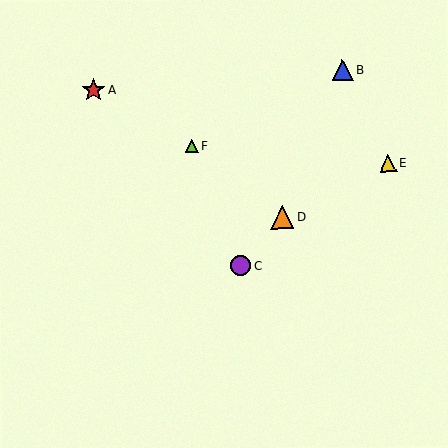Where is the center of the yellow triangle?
The center of the yellow triangle is at (388, 164).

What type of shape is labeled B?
Shape B is a blue triangle.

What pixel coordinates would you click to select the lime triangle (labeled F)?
Click at (192, 146) to select the lime triangle F.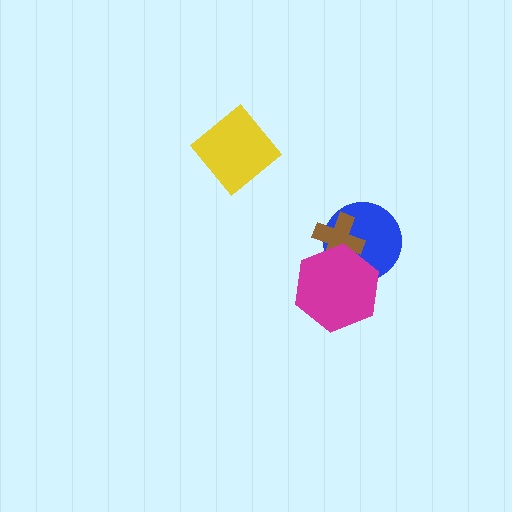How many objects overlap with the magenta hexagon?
2 objects overlap with the magenta hexagon.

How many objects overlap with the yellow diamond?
0 objects overlap with the yellow diamond.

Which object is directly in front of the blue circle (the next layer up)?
The brown cross is directly in front of the blue circle.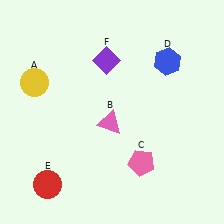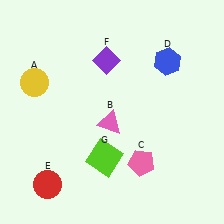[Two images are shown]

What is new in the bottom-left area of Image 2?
A lime square (G) was added in the bottom-left area of Image 2.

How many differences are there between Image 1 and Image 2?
There is 1 difference between the two images.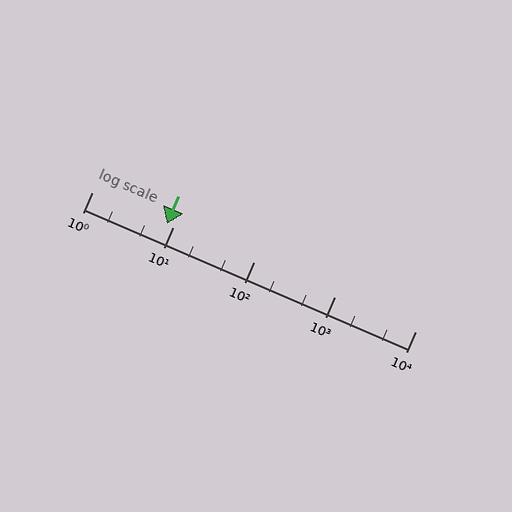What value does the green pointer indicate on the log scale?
The pointer indicates approximately 8.4.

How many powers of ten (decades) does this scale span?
The scale spans 4 decades, from 1 to 10000.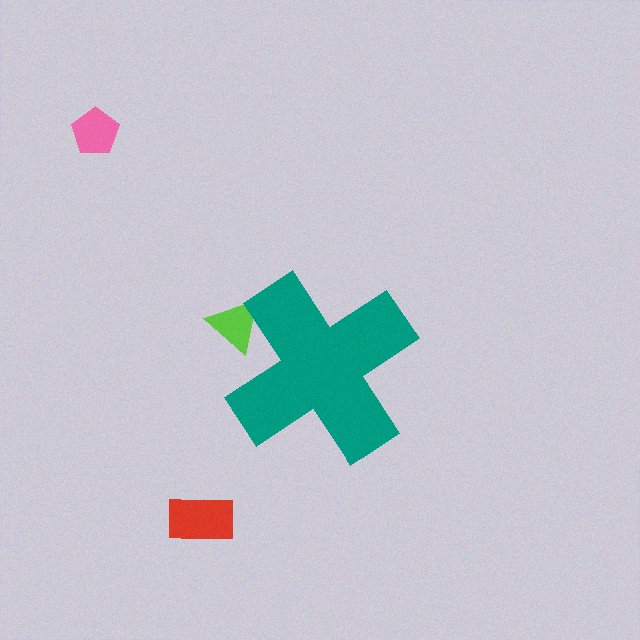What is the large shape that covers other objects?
A teal cross.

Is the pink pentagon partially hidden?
No, the pink pentagon is fully visible.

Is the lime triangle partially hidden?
Yes, the lime triangle is partially hidden behind the teal cross.